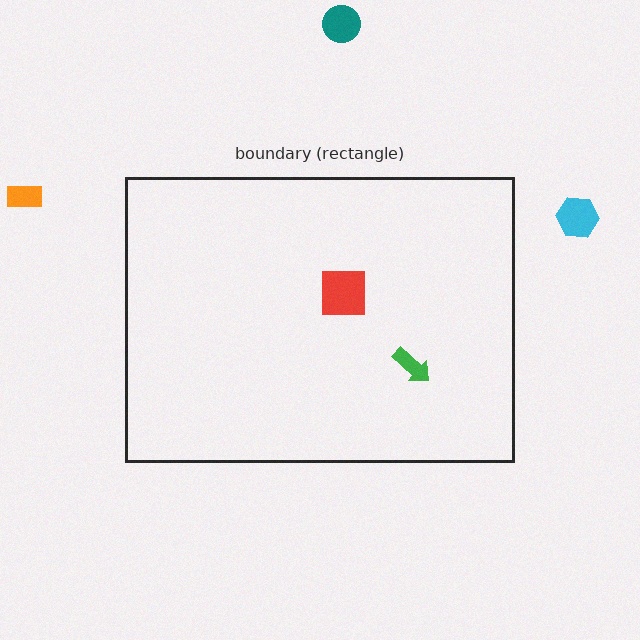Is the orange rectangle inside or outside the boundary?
Outside.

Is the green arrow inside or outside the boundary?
Inside.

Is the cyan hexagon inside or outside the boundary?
Outside.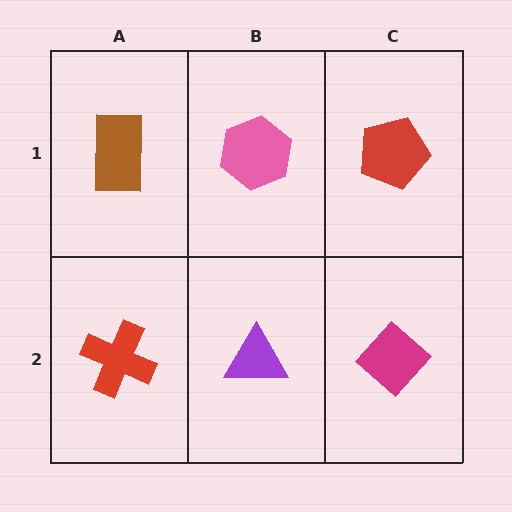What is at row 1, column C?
A red pentagon.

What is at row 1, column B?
A pink hexagon.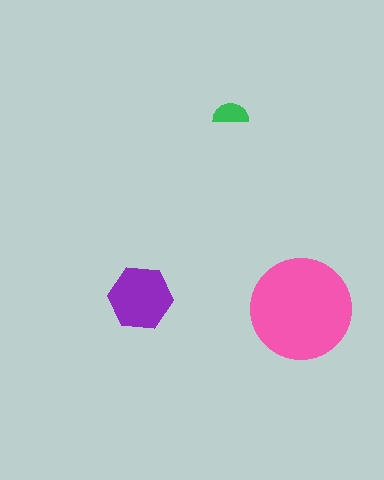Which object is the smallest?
The green semicircle.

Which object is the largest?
The pink circle.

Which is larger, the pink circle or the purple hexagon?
The pink circle.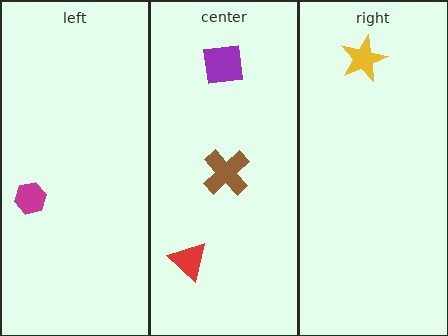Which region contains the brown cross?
The center region.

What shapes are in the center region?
The purple square, the brown cross, the red triangle.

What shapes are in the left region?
The magenta hexagon.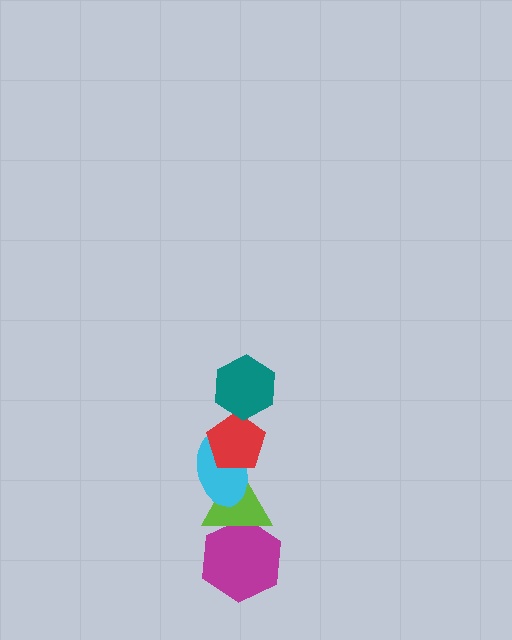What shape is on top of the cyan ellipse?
The red pentagon is on top of the cyan ellipse.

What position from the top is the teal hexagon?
The teal hexagon is 1st from the top.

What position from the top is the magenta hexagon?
The magenta hexagon is 5th from the top.